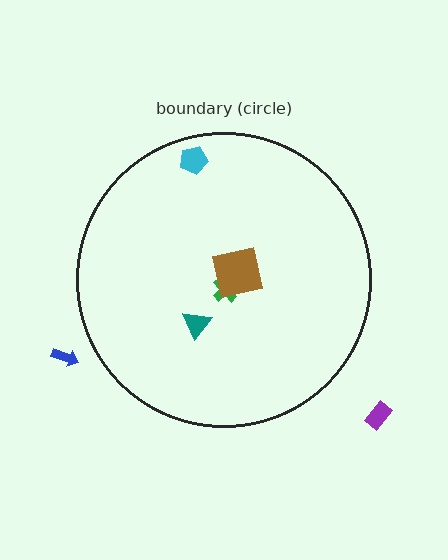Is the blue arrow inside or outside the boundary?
Outside.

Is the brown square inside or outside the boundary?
Inside.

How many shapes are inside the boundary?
4 inside, 2 outside.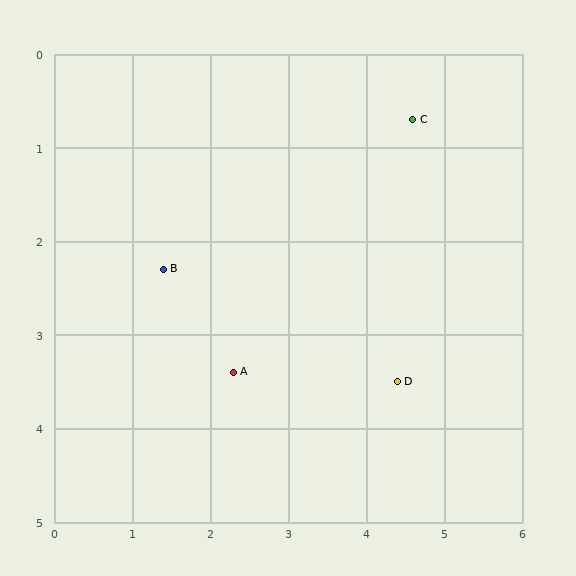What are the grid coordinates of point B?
Point B is at approximately (1.4, 2.3).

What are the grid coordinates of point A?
Point A is at approximately (2.3, 3.4).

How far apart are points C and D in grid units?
Points C and D are about 2.8 grid units apart.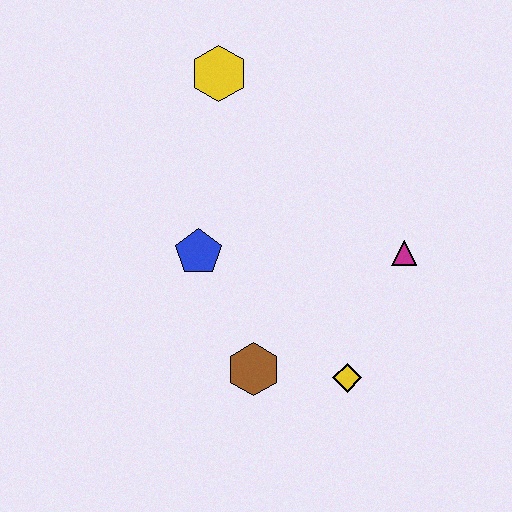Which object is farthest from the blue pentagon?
The magenta triangle is farthest from the blue pentagon.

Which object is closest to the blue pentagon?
The brown hexagon is closest to the blue pentagon.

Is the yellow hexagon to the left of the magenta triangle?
Yes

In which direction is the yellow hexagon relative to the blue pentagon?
The yellow hexagon is above the blue pentagon.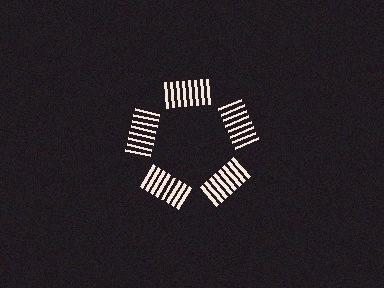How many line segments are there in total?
40 — 8 along each of the 5 edges.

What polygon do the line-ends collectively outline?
An illusory pentagon — the line segments terminate on its edges but no continuous stroke is drawn.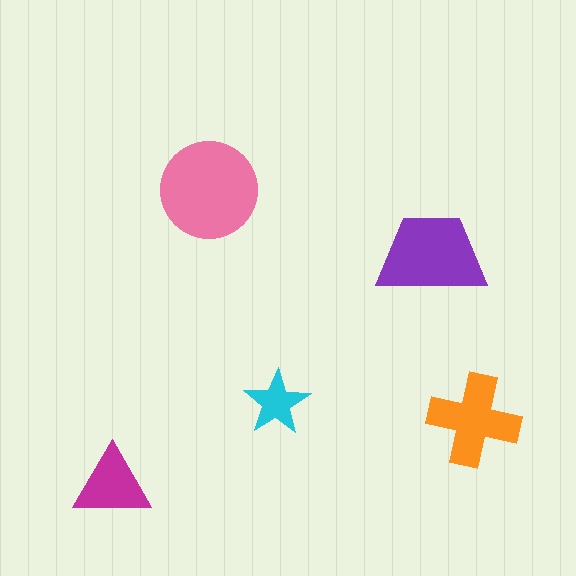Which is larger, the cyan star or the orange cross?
The orange cross.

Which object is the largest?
The pink circle.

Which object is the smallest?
The cyan star.